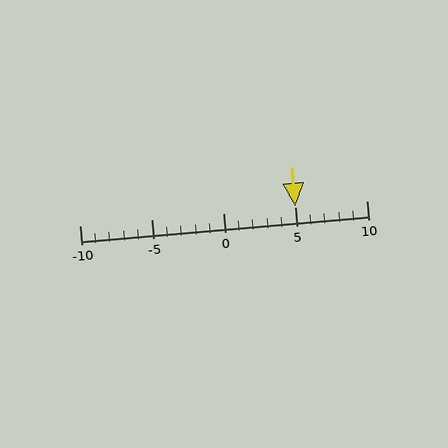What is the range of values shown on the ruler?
The ruler shows values from -10 to 10.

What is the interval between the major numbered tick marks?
The major tick marks are spaced 5 units apart.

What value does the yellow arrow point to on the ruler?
The yellow arrow points to approximately 5.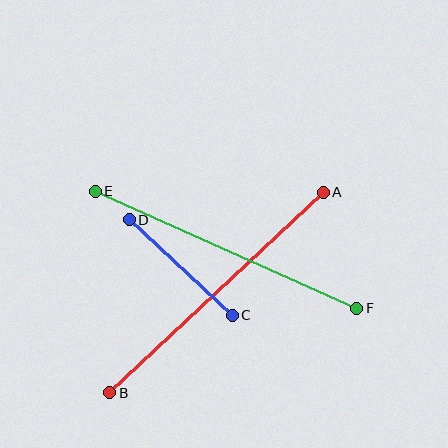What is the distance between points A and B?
The distance is approximately 293 pixels.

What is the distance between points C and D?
The distance is approximately 141 pixels.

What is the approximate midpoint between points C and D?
The midpoint is at approximately (181, 268) pixels.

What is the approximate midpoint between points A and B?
The midpoint is at approximately (217, 292) pixels.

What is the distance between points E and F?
The distance is approximately 286 pixels.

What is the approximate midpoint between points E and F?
The midpoint is at approximately (226, 250) pixels.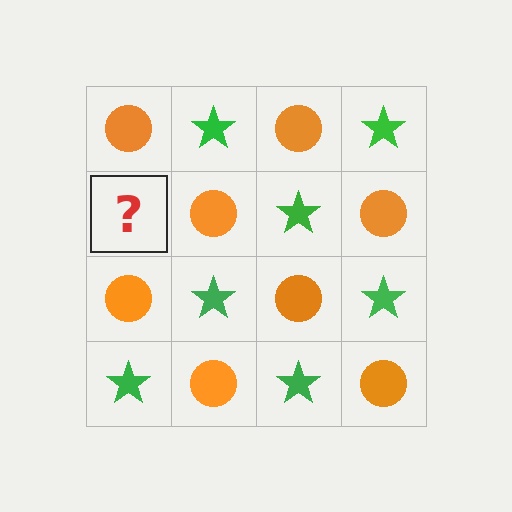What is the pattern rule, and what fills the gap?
The rule is that it alternates orange circle and green star in a checkerboard pattern. The gap should be filled with a green star.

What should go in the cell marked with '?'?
The missing cell should contain a green star.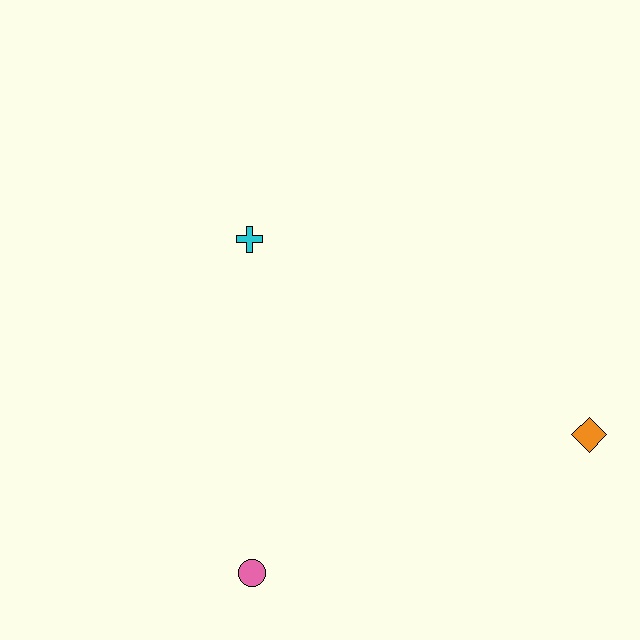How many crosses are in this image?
There is 1 cross.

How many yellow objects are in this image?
There are no yellow objects.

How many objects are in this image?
There are 3 objects.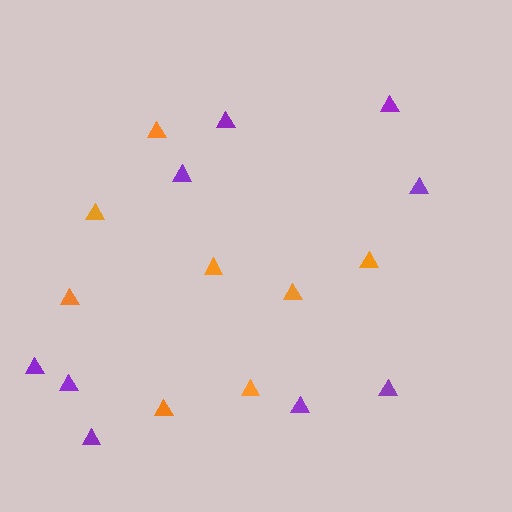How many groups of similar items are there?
There are 2 groups: one group of purple triangles (9) and one group of orange triangles (8).